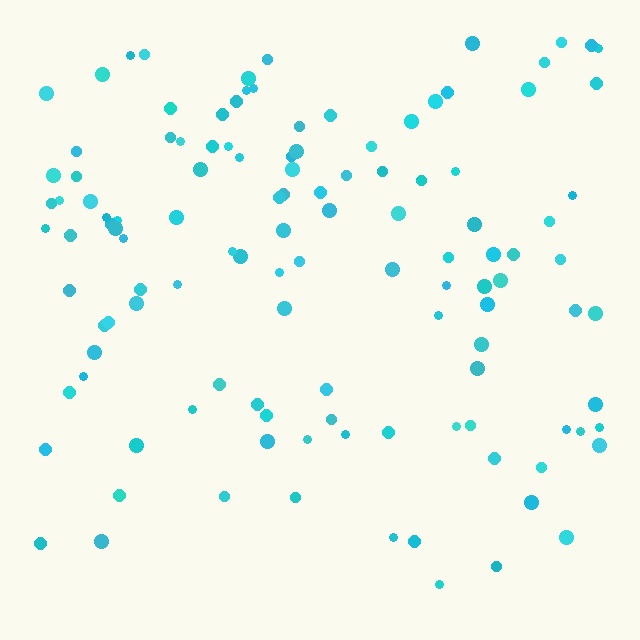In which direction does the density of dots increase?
From bottom to top, with the top side densest.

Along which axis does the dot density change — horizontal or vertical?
Vertical.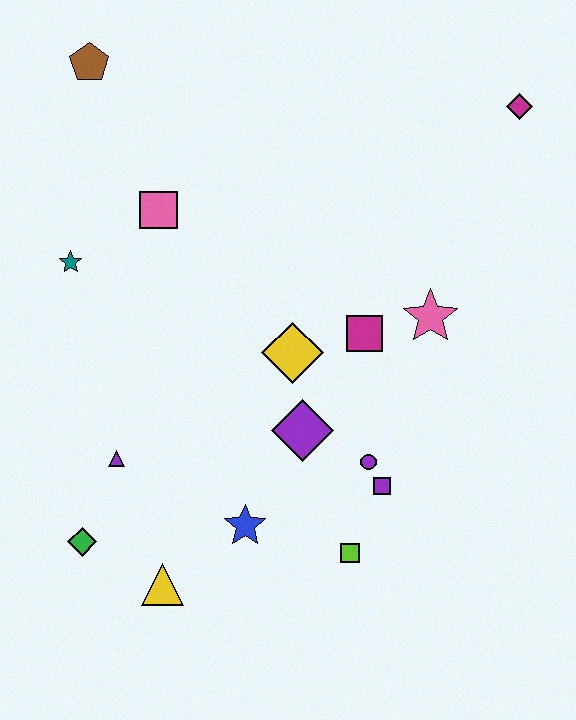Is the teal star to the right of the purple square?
No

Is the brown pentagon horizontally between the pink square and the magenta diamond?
No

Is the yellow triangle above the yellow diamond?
No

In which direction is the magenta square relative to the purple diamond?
The magenta square is above the purple diamond.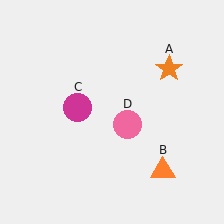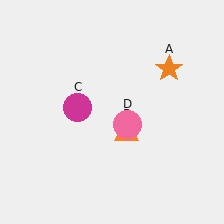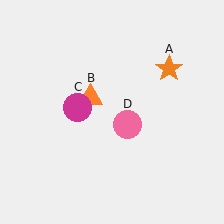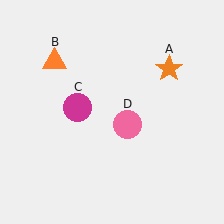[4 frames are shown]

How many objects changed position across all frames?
1 object changed position: orange triangle (object B).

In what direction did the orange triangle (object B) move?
The orange triangle (object B) moved up and to the left.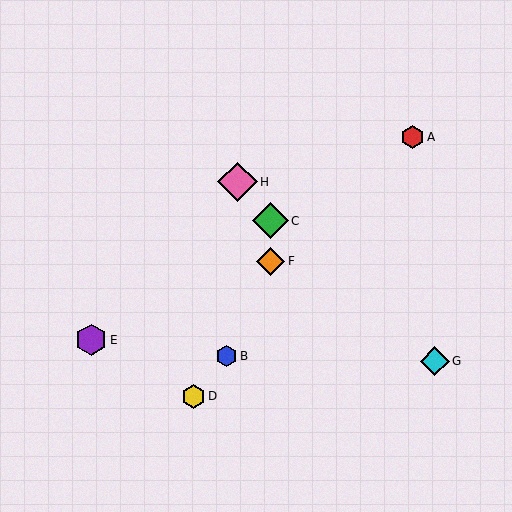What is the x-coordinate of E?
Object E is at x≈91.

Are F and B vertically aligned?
No, F is at x≈270 and B is at x≈227.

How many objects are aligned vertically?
2 objects (C, F) are aligned vertically.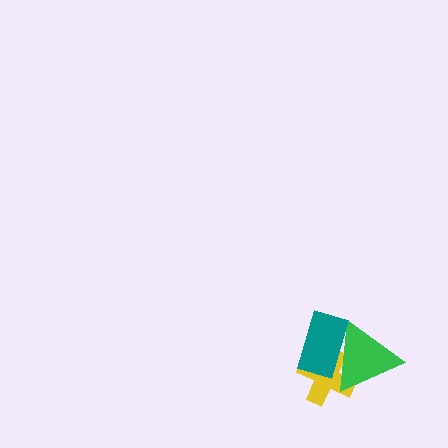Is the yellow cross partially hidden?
Yes, it is partially covered by another shape.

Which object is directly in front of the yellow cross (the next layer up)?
The green triangle is directly in front of the yellow cross.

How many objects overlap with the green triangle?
2 objects overlap with the green triangle.